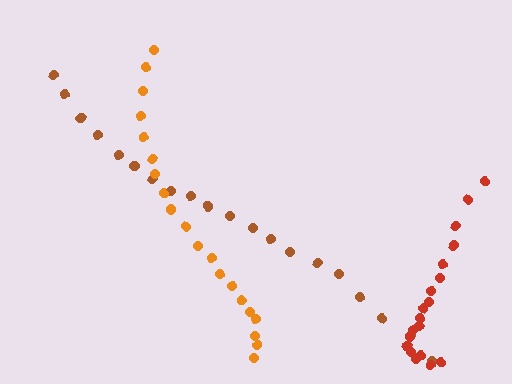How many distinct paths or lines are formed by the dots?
There are 3 distinct paths.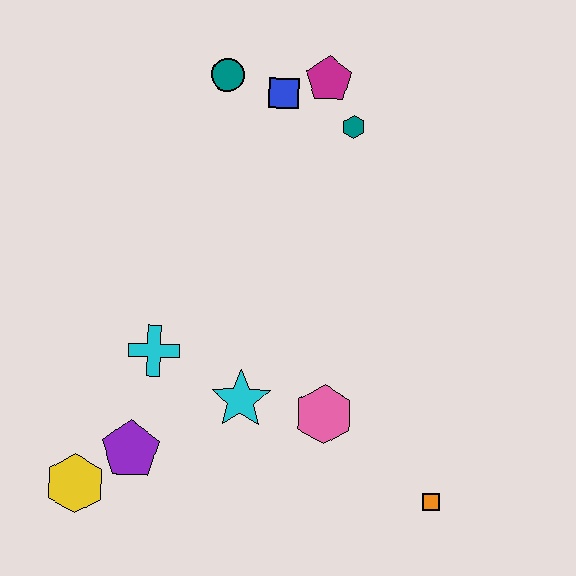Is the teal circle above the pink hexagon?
Yes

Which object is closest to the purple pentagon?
The yellow hexagon is closest to the purple pentagon.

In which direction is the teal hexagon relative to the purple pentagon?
The teal hexagon is above the purple pentagon.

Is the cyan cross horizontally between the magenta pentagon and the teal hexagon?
No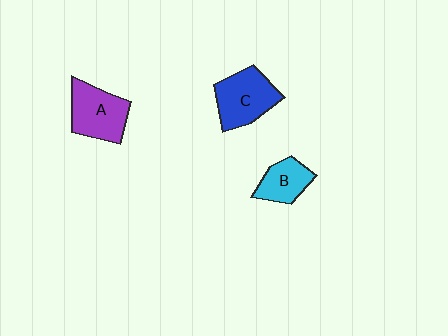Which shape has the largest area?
Shape C (blue).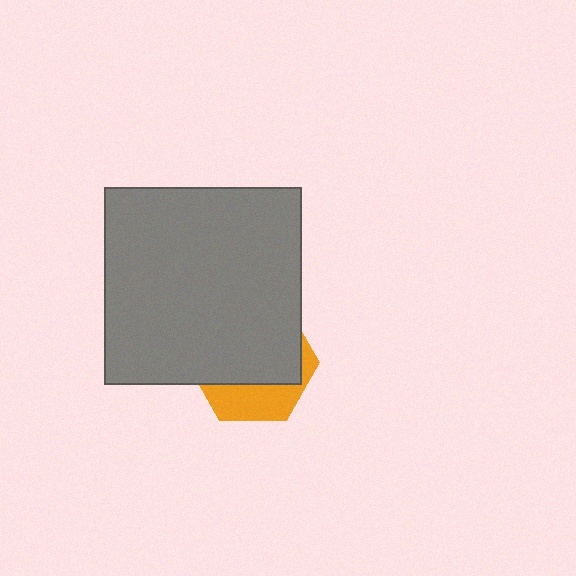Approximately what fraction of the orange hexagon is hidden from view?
Roughly 68% of the orange hexagon is hidden behind the gray square.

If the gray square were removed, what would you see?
You would see the complete orange hexagon.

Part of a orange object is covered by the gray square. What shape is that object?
It is a hexagon.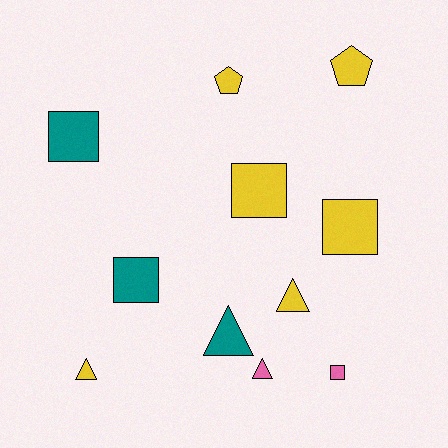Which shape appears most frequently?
Square, with 5 objects.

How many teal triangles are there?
There is 1 teal triangle.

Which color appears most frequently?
Yellow, with 6 objects.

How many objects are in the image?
There are 11 objects.